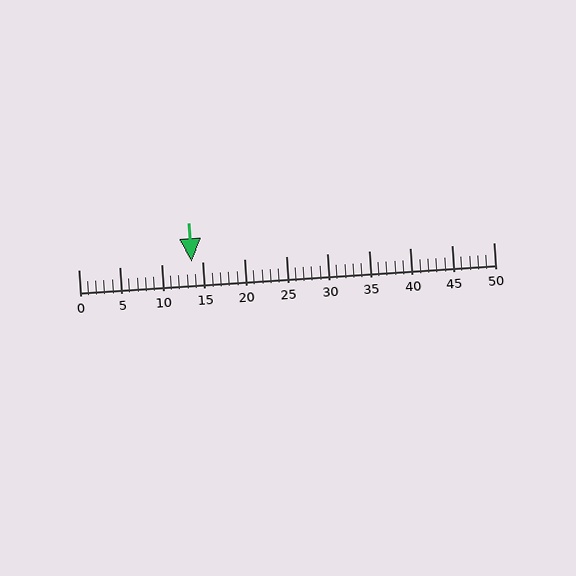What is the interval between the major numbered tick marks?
The major tick marks are spaced 5 units apart.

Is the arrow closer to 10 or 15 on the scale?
The arrow is closer to 15.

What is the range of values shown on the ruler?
The ruler shows values from 0 to 50.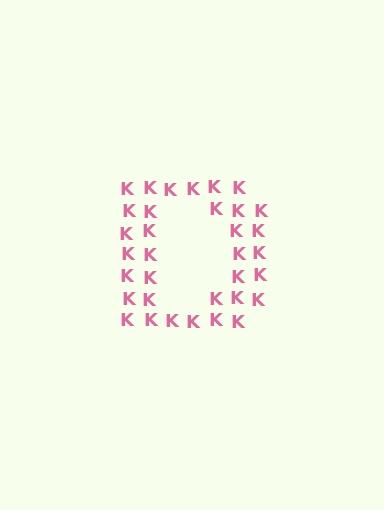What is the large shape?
The large shape is the letter D.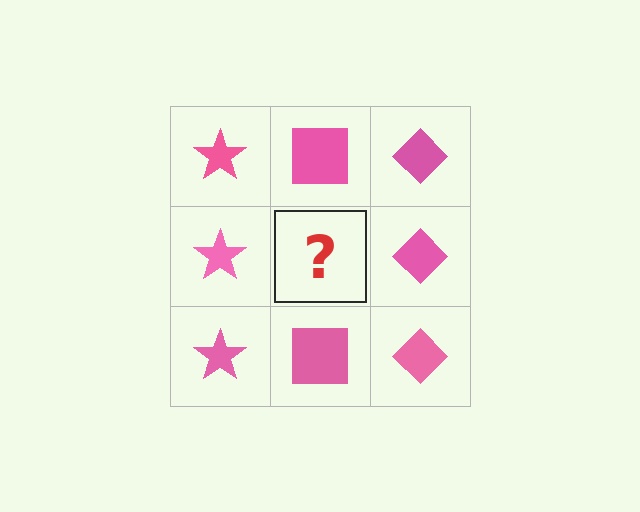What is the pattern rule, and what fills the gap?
The rule is that each column has a consistent shape. The gap should be filled with a pink square.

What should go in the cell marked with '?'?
The missing cell should contain a pink square.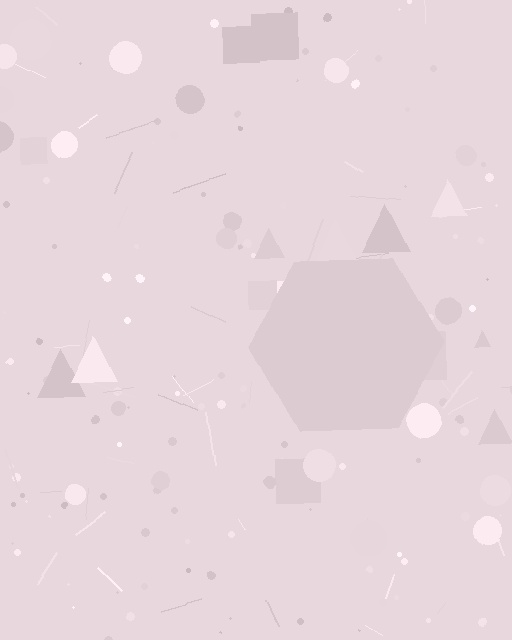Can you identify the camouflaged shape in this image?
The camouflaged shape is a hexagon.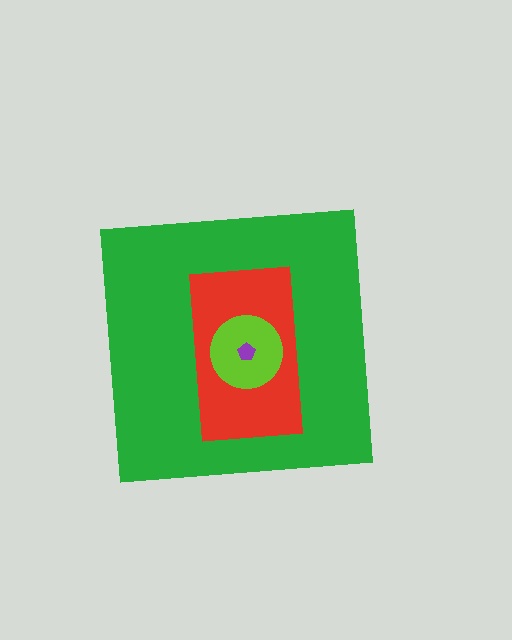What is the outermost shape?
The green square.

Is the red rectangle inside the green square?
Yes.